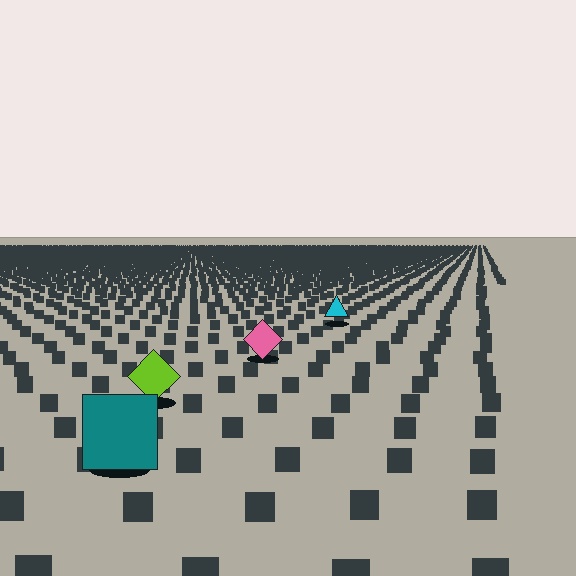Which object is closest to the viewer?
The teal square is closest. The texture marks near it are larger and more spread out.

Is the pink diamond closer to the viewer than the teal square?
No. The teal square is closer — you can tell from the texture gradient: the ground texture is coarser near it.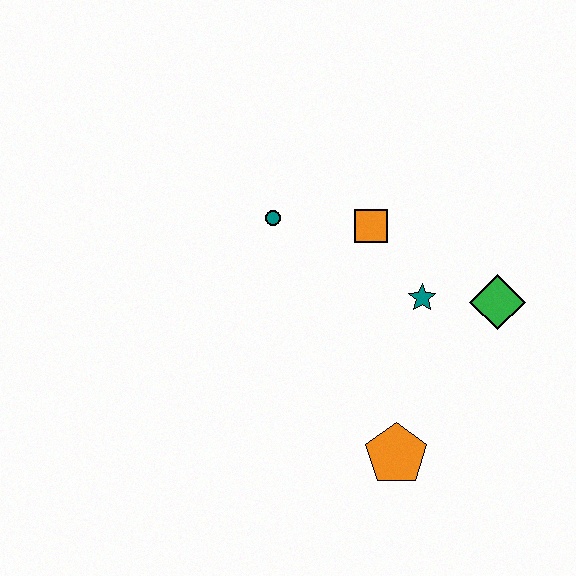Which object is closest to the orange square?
The teal star is closest to the orange square.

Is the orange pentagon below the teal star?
Yes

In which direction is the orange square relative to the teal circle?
The orange square is to the right of the teal circle.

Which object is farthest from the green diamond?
The teal circle is farthest from the green diamond.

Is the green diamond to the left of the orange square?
No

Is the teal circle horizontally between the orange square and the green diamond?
No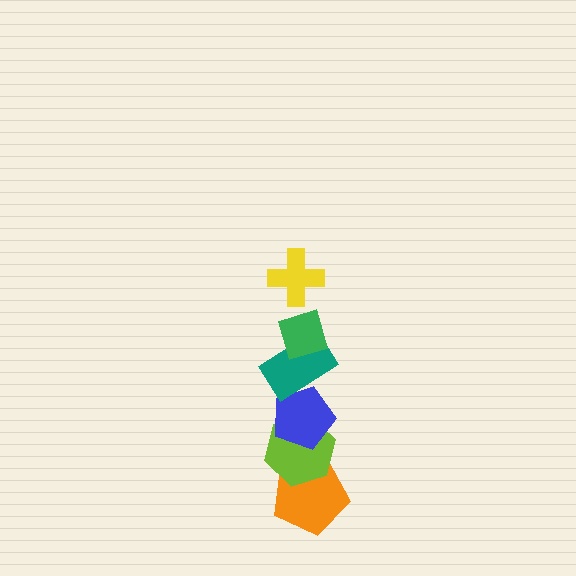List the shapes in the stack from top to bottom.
From top to bottom: the yellow cross, the green diamond, the teal rectangle, the blue pentagon, the lime hexagon, the orange pentagon.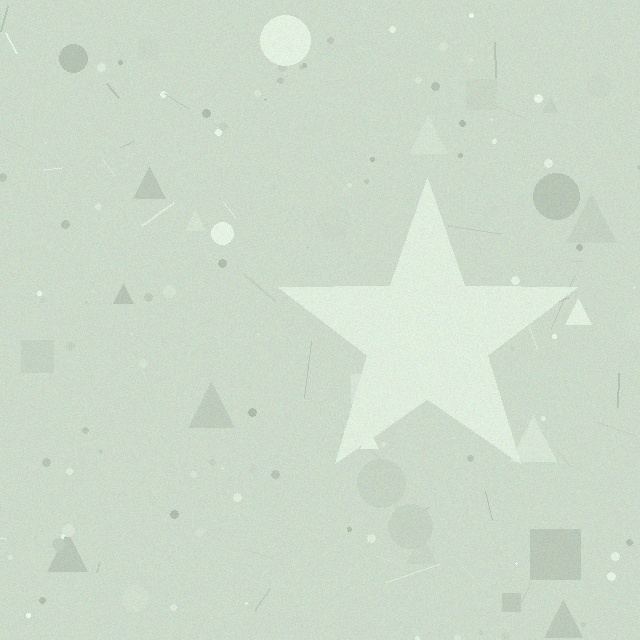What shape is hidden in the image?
A star is hidden in the image.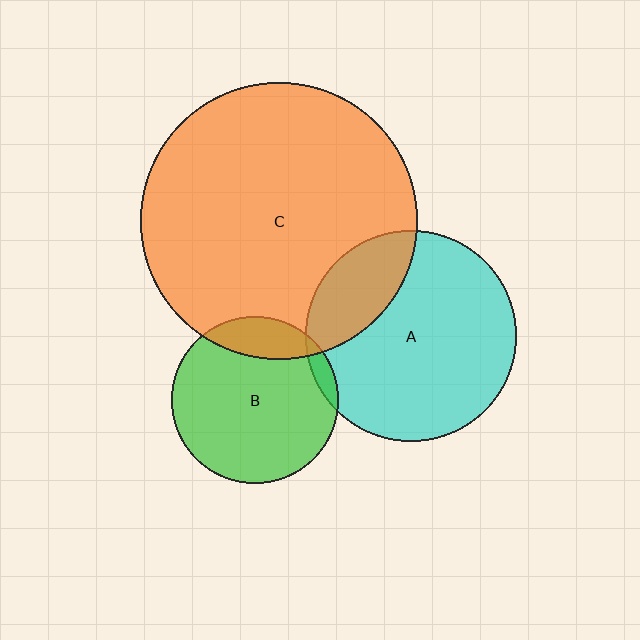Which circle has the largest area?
Circle C (orange).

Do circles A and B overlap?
Yes.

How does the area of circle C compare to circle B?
Approximately 2.8 times.